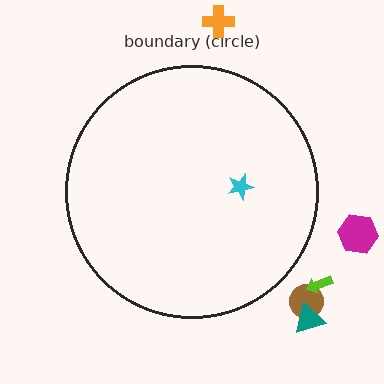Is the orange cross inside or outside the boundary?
Outside.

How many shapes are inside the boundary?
1 inside, 5 outside.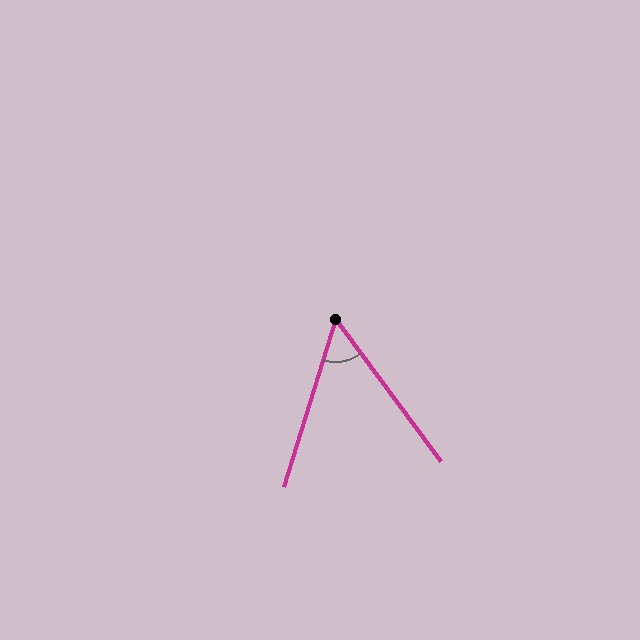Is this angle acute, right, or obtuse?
It is acute.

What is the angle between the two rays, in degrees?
Approximately 54 degrees.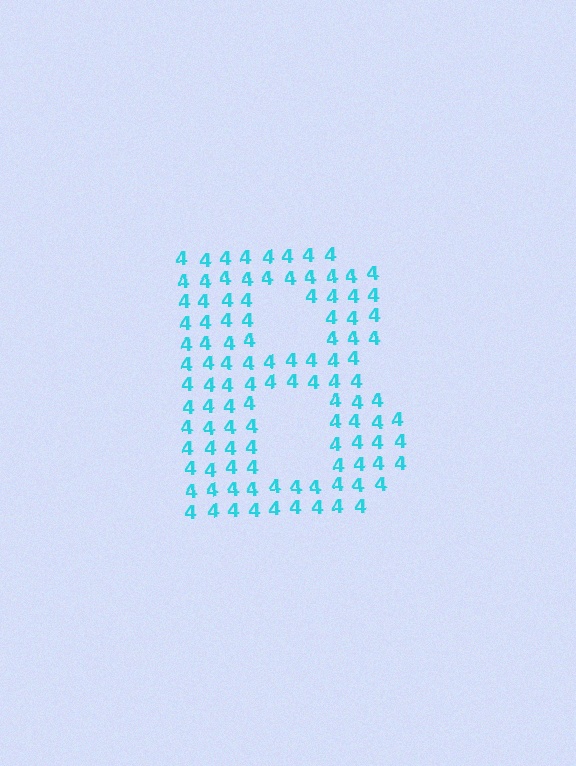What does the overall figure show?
The overall figure shows the letter B.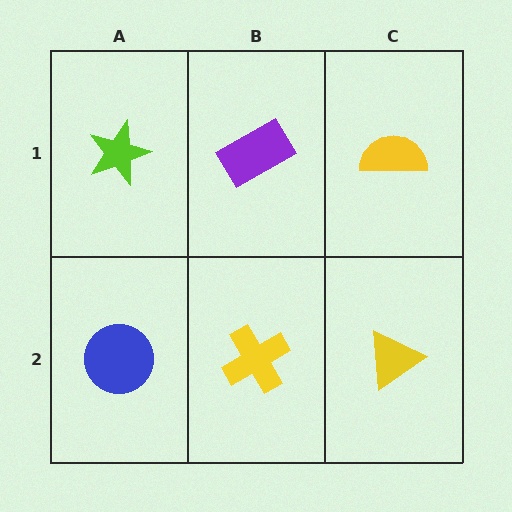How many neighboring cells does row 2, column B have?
3.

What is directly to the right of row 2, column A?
A yellow cross.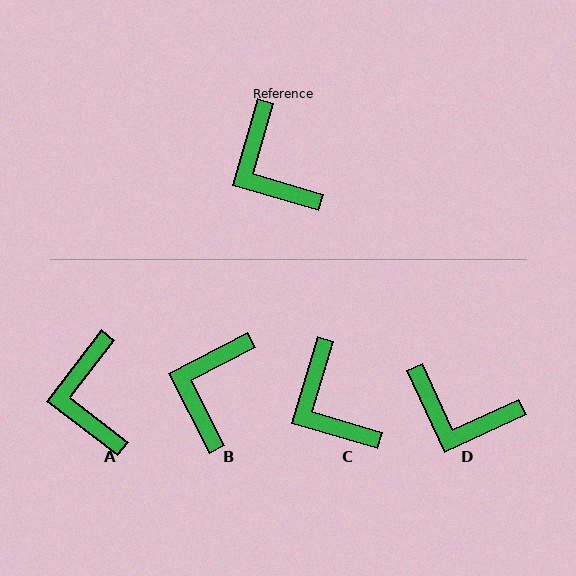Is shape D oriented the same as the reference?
No, it is off by about 41 degrees.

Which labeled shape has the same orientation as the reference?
C.